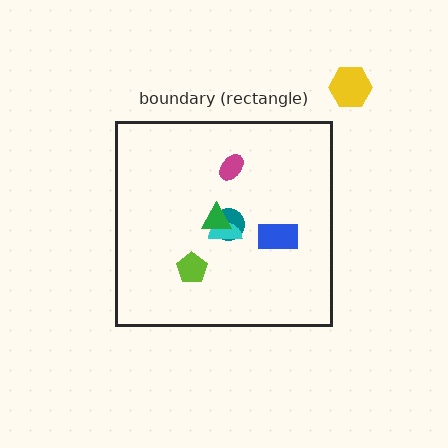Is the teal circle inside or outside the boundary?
Inside.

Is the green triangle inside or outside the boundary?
Inside.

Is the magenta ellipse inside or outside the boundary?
Inside.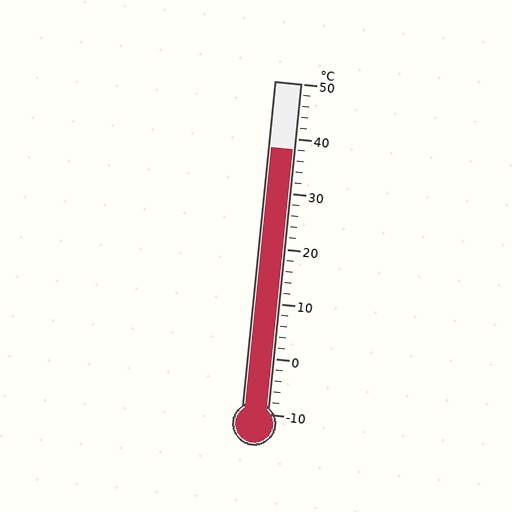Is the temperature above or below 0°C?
The temperature is above 0°C.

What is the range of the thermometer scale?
The thermometer scale ranges from -10°C to 50°C.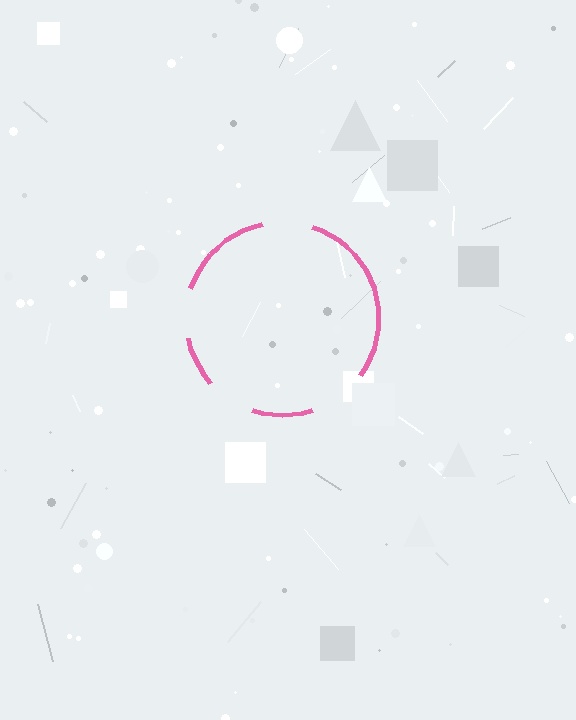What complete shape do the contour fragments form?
The contour fragments form a circle.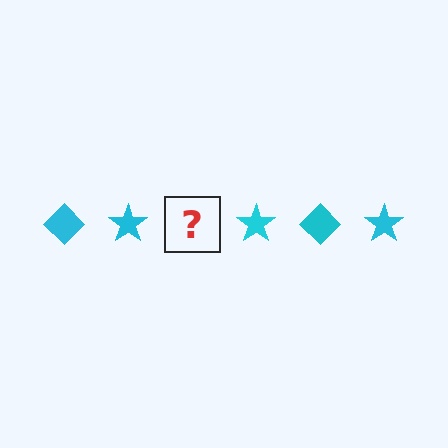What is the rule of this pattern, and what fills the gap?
The rule is that the pattern cycles through diamond, star shapes in cyan. The gap should be filled with a cyan diamond.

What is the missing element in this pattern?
The missing element is a cyan diamond.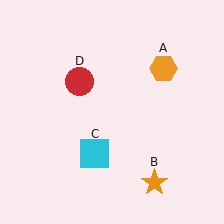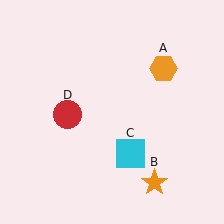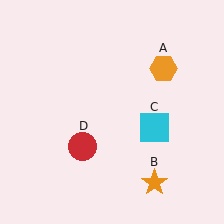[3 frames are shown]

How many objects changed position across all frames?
2 objects changed position: cyan square (object C), red circle (object D).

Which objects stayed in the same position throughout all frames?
Orange hexagon (object A) and orange star (object B) remained stationary.